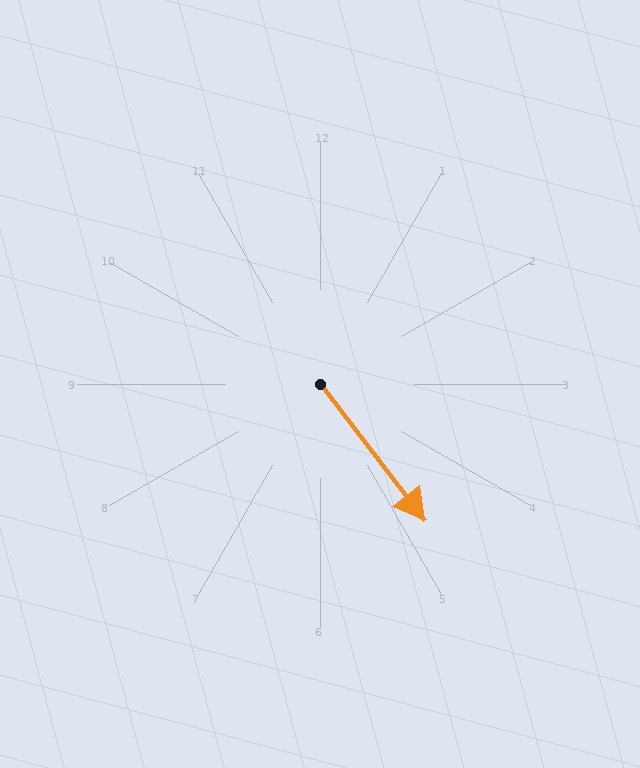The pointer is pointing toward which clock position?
Roughly 5 o'clock.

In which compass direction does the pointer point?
Southeast.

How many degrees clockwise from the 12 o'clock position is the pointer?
Approximately 143 degrees.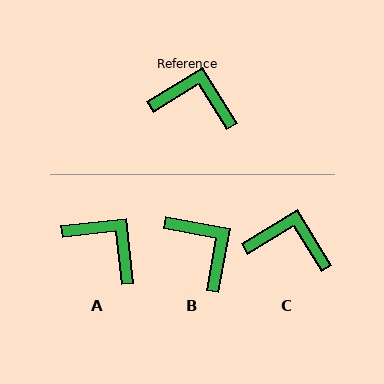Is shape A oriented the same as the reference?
No, it is off by about 25 degrees.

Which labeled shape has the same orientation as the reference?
C.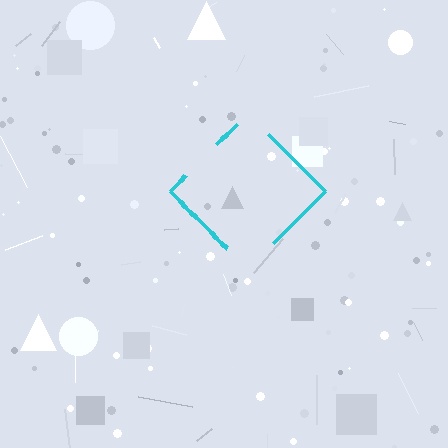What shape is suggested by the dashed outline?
The dashed outline suggests a diamond.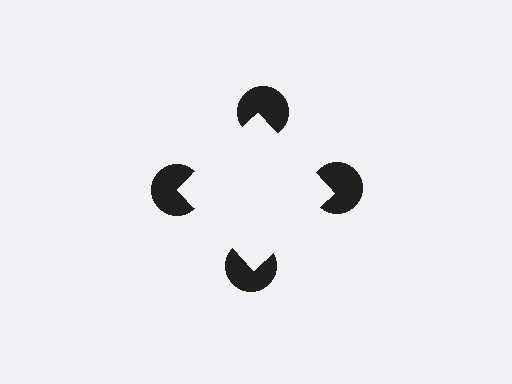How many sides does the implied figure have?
4 sides.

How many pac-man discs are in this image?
There are 4 — one at each vertex of the illusory square.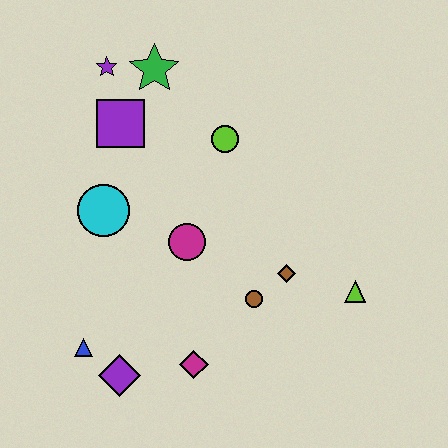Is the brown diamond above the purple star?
No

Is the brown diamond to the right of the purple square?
Yes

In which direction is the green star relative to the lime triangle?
The green star is above the lime triangle.